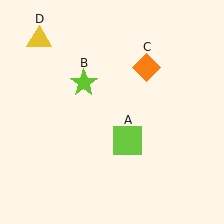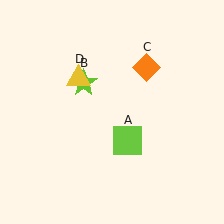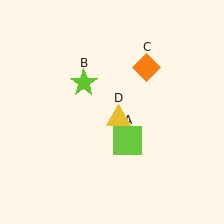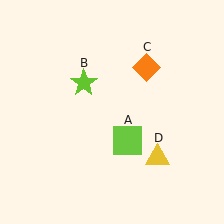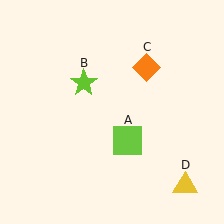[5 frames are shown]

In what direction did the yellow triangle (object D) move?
The yellow triangle (object D) moved down and to the right.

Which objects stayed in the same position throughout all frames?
Lime square (object A) and lime star (object B) and orange diamond (object C) remained stationary.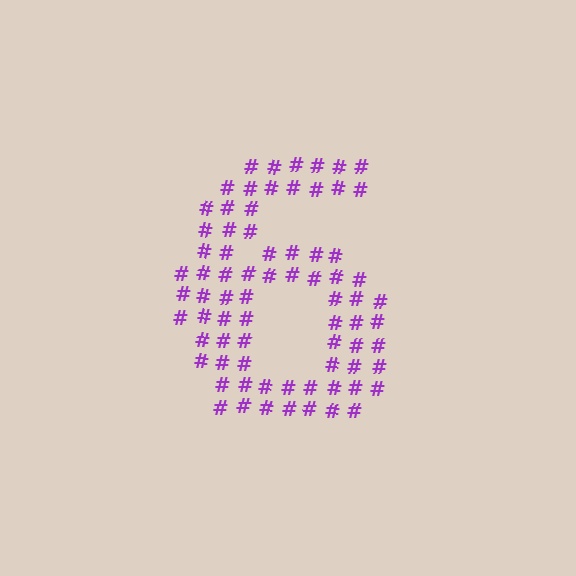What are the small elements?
The small elements are hash symbols.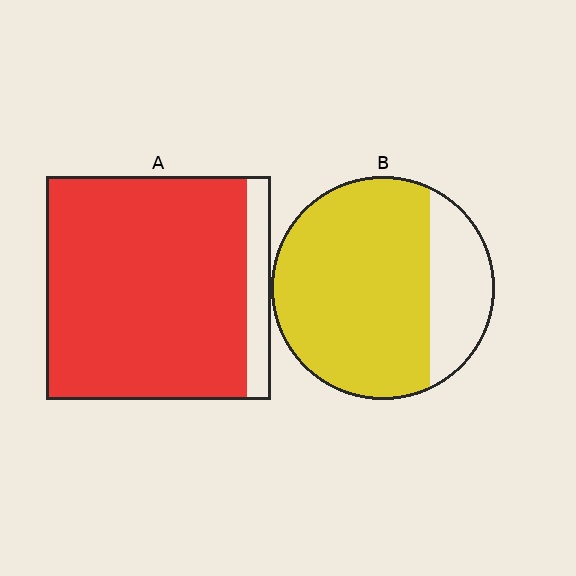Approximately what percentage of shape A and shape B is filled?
A is approximately 90% and B is approximately 75%.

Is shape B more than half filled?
Yes.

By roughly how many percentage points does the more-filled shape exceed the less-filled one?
By roughly 15 percentage points (A over B).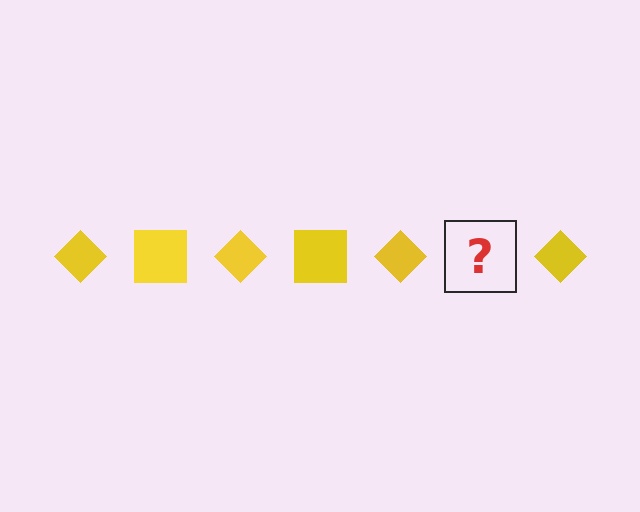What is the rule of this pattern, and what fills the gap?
The rule is that the pattern cycles through diamond, square shapes in yellow. The gap should be filled with a yellow square.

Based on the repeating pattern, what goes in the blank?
The blank should be a yellow square.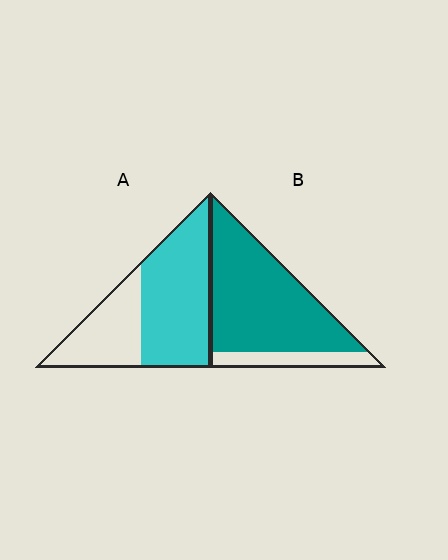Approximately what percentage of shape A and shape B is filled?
A is approximately 65% and B is approximately 85%.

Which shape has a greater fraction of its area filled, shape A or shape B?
Shape B.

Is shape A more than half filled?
Yes.